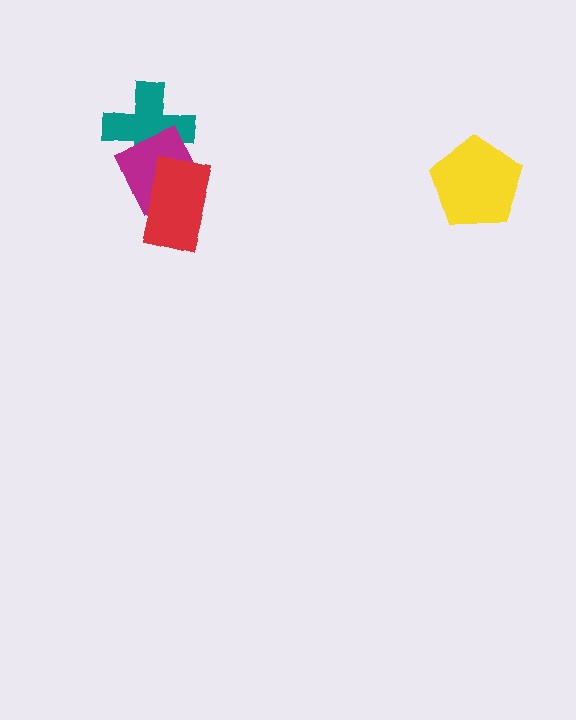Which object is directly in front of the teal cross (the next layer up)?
The magenta diamond is directly in front of the teal cross.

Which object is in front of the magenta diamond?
The red rectangle is in front of the magenta diamond.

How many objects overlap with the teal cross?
2 objects overlap with the teal cross.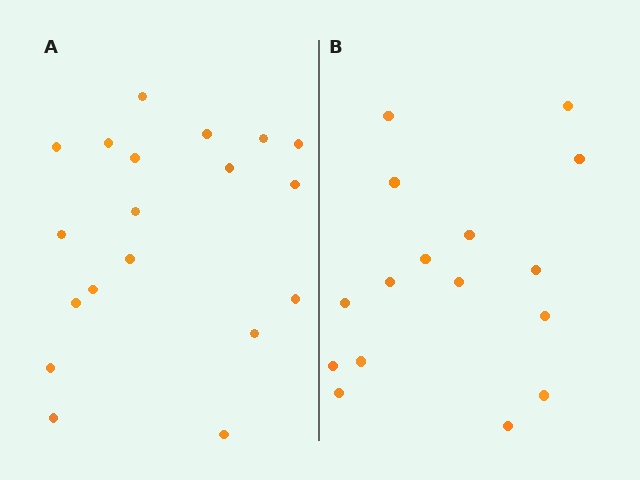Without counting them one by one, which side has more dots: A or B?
Region A (the left region) has more dots.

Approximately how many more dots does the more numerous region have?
Region A has just a few more — roughly 2 or 3 more dots than region B.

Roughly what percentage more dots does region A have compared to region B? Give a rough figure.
About 20% more.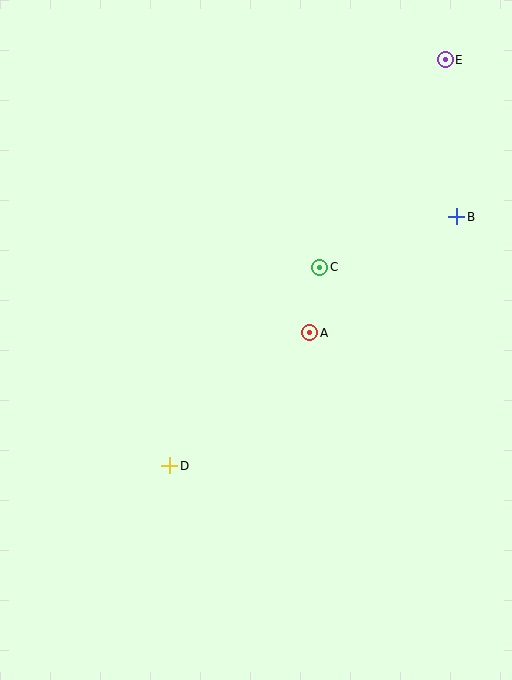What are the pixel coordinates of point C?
Point C is at (320, 267).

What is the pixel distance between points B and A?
The distance between B and A is 187 pixels.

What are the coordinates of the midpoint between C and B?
The midpoint between C and B is at (388, 242).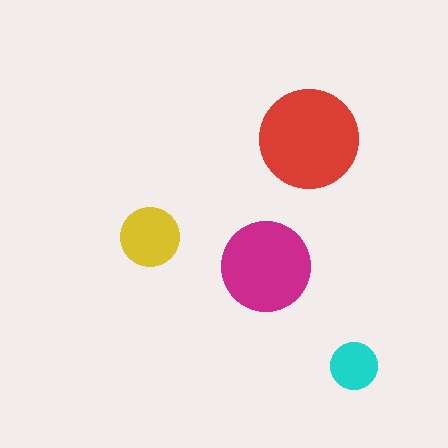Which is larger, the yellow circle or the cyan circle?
The yellow one.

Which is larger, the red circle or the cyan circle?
The red one.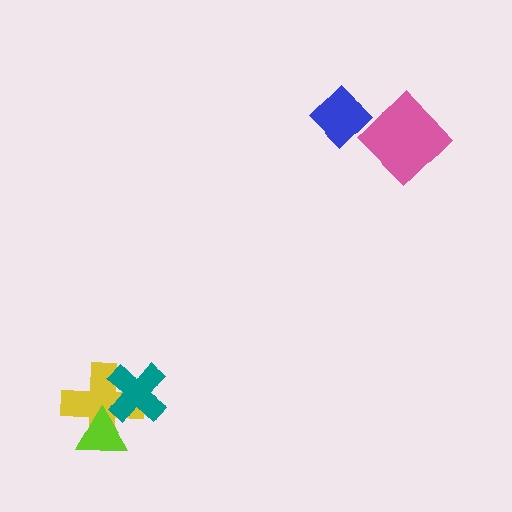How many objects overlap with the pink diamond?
1 object overlaps with the pink diamond.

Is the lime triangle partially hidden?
No, no other shape covers it.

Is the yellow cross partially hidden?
Yes, it is partially covered by another shape.